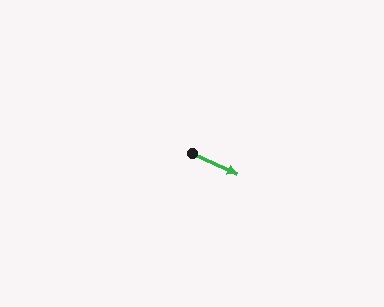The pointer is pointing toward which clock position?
Roughly 4 o'clock.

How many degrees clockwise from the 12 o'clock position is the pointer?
Approximately 114 degrees.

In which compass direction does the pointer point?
Southeast.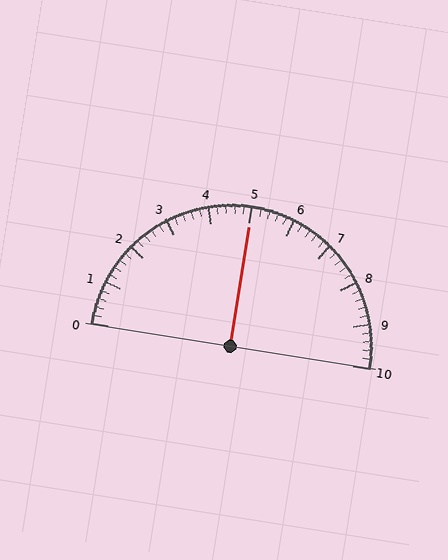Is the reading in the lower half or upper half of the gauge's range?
The reading is in the upper half of the range (0 to 10).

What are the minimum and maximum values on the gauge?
The gauge ranges from 0 to 10.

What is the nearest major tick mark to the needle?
The nearest major tick mark is 5.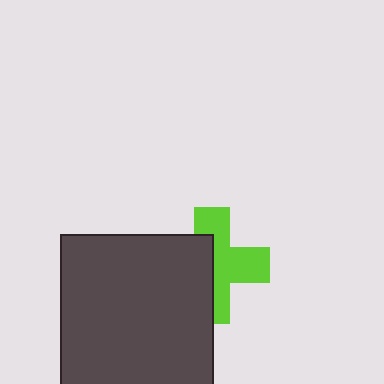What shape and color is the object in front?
The object in front is a dark gray square.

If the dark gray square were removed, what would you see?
You would see the complete lime cross.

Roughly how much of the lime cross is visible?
About half of it is visible (roughly 54%).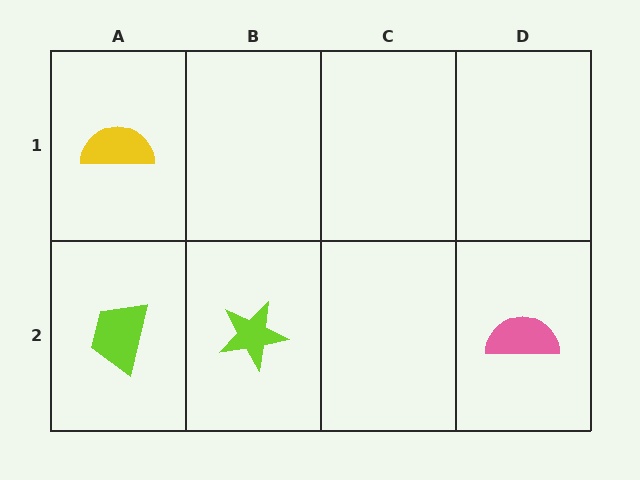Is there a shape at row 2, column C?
No, that cell is empty.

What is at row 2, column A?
A lime trapezoid.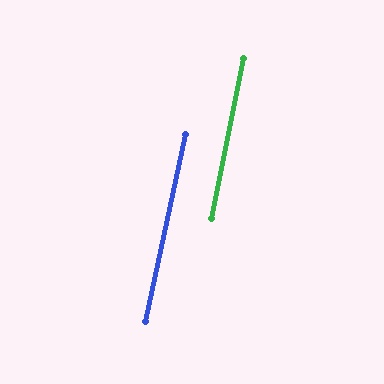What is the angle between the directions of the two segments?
Approximately 1 degree.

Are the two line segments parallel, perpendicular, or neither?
Parallel — their directions differ by only 0.5°.